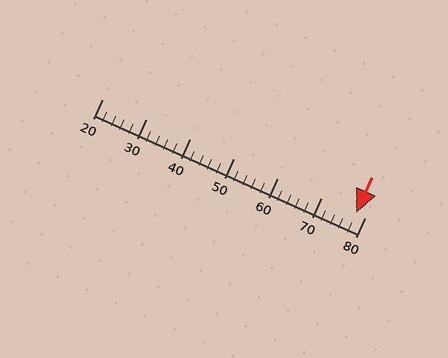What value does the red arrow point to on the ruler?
The red arrow points to approximately 78.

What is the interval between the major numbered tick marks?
The major tick marks are spaced 10 units apart.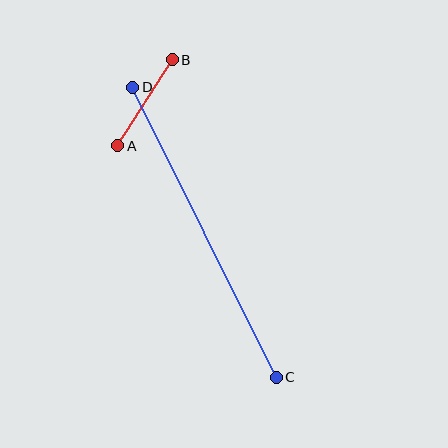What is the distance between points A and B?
The distance is approximately 102 pixels.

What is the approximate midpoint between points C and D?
The midpoint is at approximately (204, 232) pixels.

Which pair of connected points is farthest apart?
Points C and D are farthest apart.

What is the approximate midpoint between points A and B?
The midpoint is at approximately (145, 103) pixels.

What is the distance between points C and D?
The distance is approximately 323 pixels.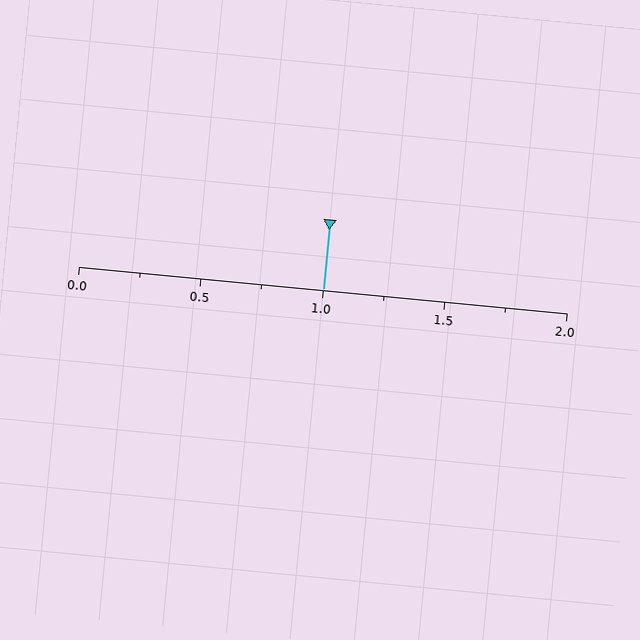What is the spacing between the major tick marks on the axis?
The major ticks are spaced 0.5 apart.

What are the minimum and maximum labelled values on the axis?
The axis runs from 0.0 to 2.0.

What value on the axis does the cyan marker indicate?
The marker indicates approximately 1.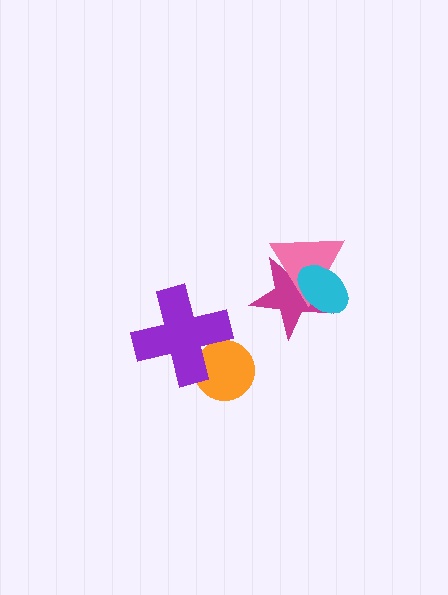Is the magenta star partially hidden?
Yes, it is partially covered by another shape.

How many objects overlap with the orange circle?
1 object overlaps with the orange circle.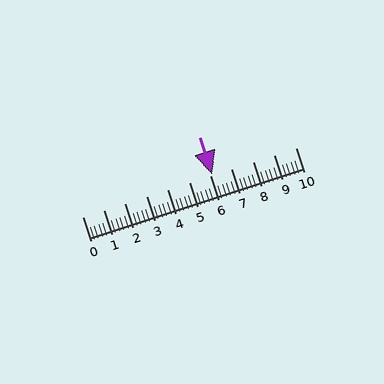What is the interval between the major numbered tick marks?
The major tick marks are spaced 1 units apart.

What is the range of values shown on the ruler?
The ruler shows values from 0 to 10.